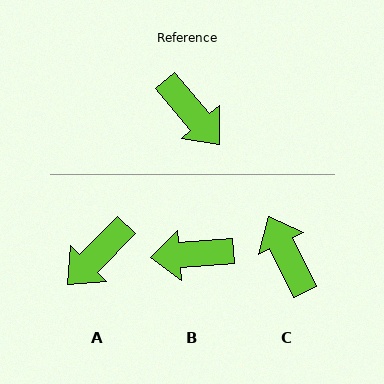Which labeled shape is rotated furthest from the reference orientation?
C, about 165 degrees away.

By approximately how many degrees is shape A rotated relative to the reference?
Approximately 85 degrees clockwise.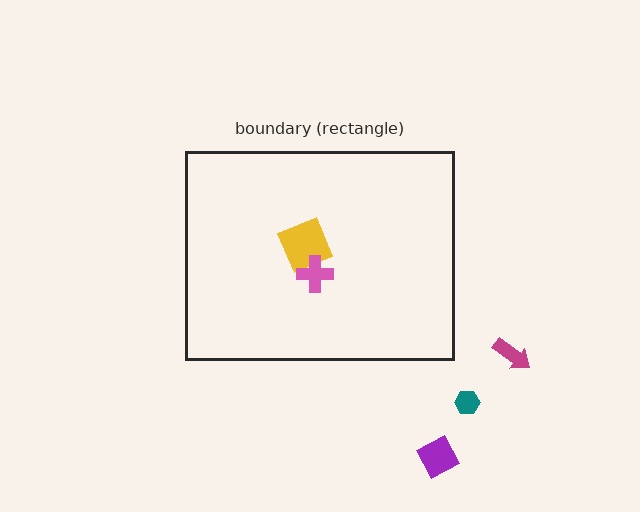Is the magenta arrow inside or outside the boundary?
Outside.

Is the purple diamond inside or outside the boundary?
Outside.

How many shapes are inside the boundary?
2 inside, 3 outside.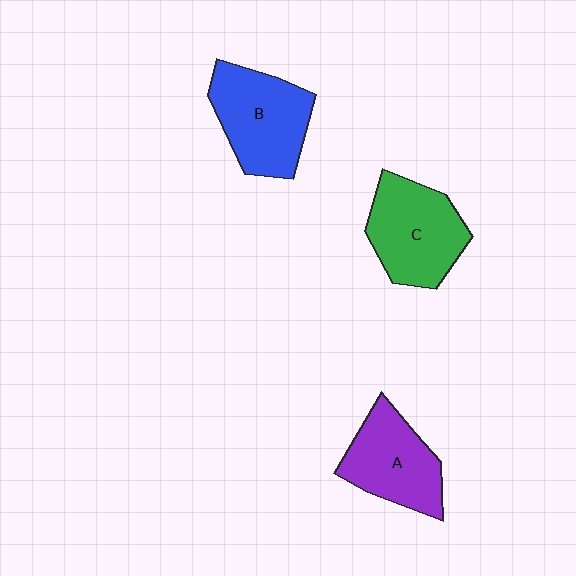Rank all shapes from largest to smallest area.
From largest to smallest: B (blue), C (green), A (purple).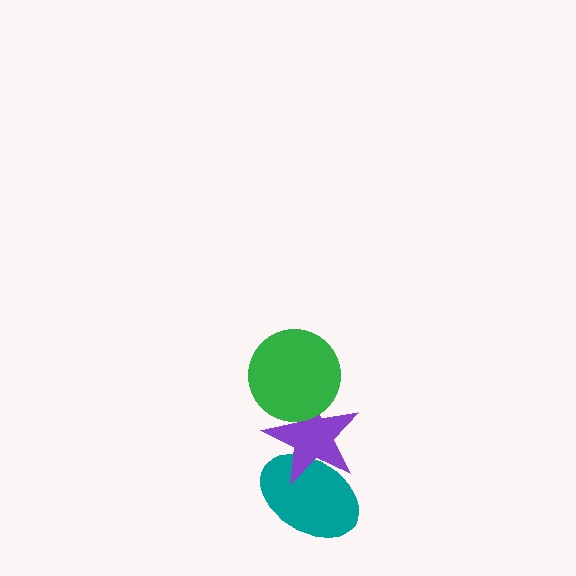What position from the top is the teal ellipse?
The teal ellipse is 3rd from the top.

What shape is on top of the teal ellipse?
The purple star is on top of the teal ellipse.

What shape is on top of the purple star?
The green circle is on top of the purple star.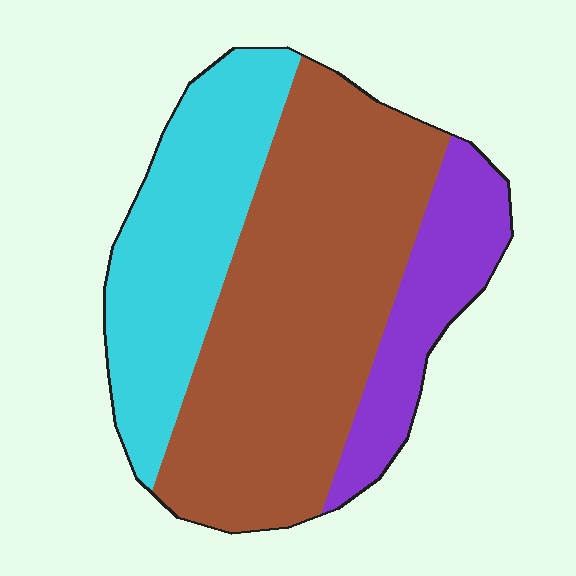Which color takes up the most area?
Brown, at roughly 55%.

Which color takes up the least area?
Purple, at roughly 15%.